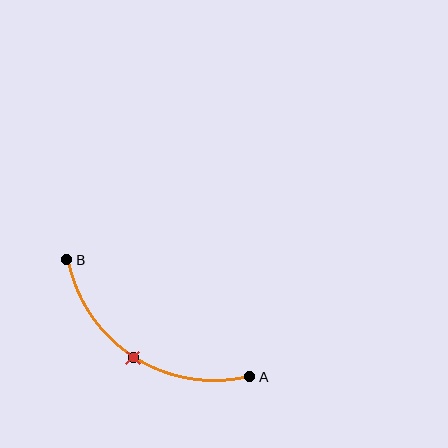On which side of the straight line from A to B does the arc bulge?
The arc bulges below the straight line connecting A and B.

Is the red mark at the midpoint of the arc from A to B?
Yes. The red mark lies on the arc at equal arc-length from both A and B — it is the arc midpoint.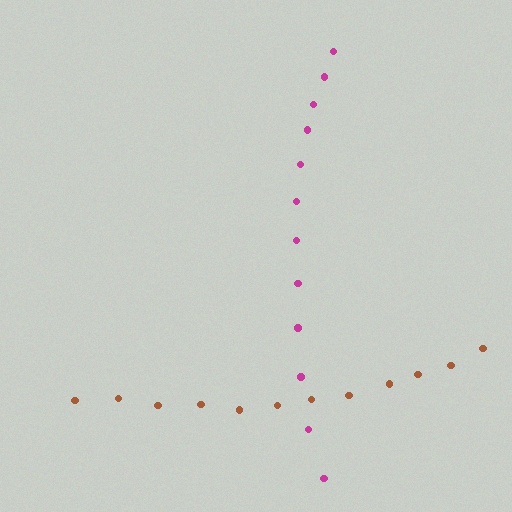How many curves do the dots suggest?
There are 2 distinct paths.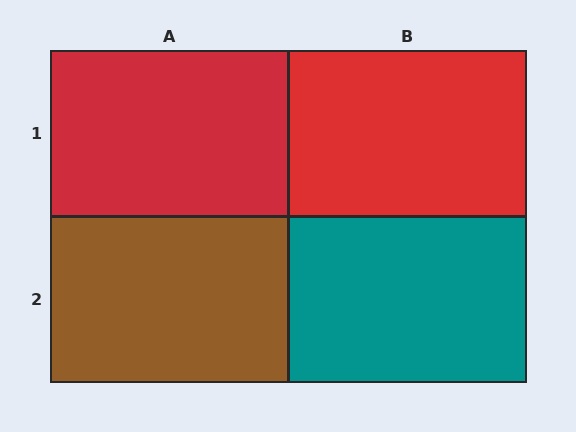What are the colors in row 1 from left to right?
Red, red.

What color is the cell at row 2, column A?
Brown.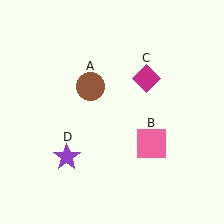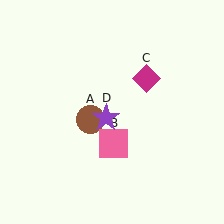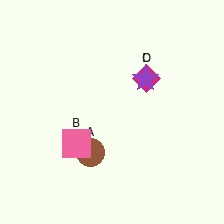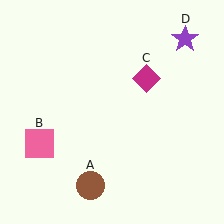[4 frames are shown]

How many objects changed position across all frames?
3 objects changed position: brown circle (object A), pink square (object B), purple star (object D).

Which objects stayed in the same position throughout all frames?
Magenta diamond (object C) remained stationary.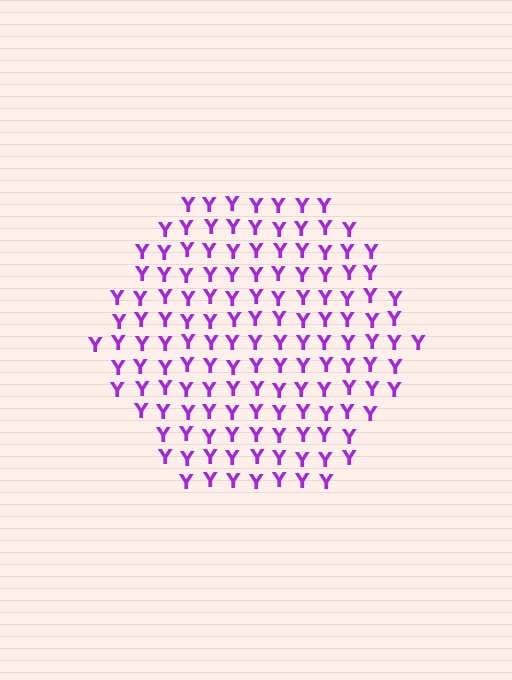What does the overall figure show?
The overall figure shows a hexagon.